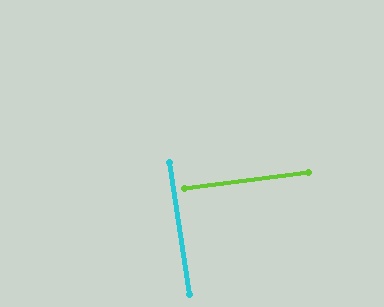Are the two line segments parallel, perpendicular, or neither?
Perpendicular — they meet at approximately 89°.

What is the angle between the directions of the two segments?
Approximately 89 degrees.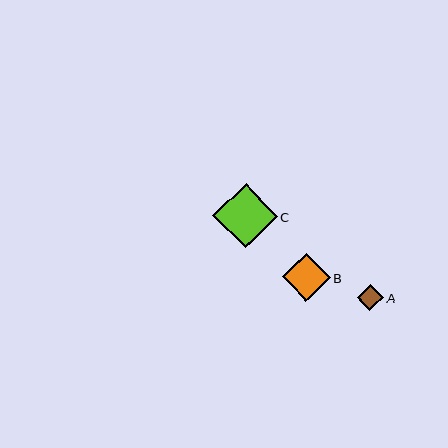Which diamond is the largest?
Diamond C is the largest with a size of approximately 64 pixels.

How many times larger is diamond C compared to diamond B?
Diamond C is approximately 1.4 times the size of diamond B.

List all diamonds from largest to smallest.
From largest to smallest: C, B, A.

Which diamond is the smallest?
Diamond A is the smallest with a size of approximately 26 pixels.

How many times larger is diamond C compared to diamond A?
Diamond C is approximately 2.5 times the size of diamond A.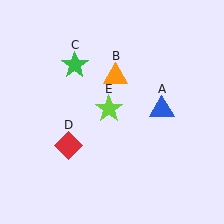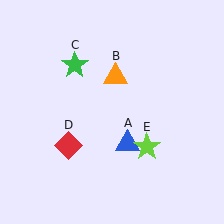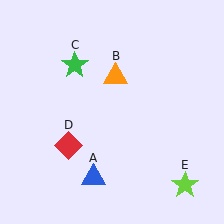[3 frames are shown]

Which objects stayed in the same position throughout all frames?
Orange triangle (object B) and green star (object C) and red diamond (object D) remained stationary.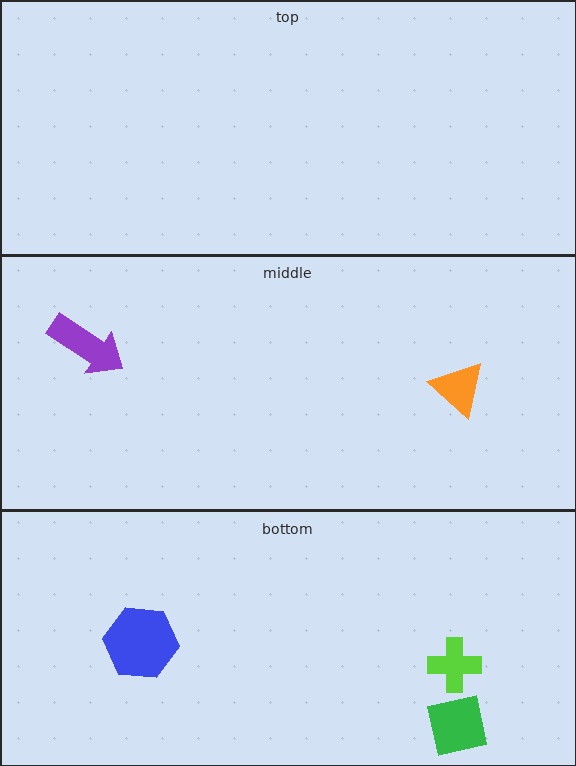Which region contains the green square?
The bottom region.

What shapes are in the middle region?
The orange triangle, the purple arrow.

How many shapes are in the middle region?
2.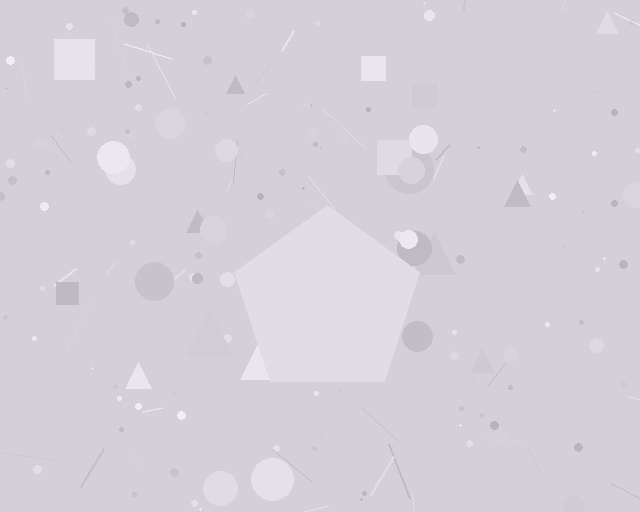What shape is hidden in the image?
A pentagon is hidden in the image.